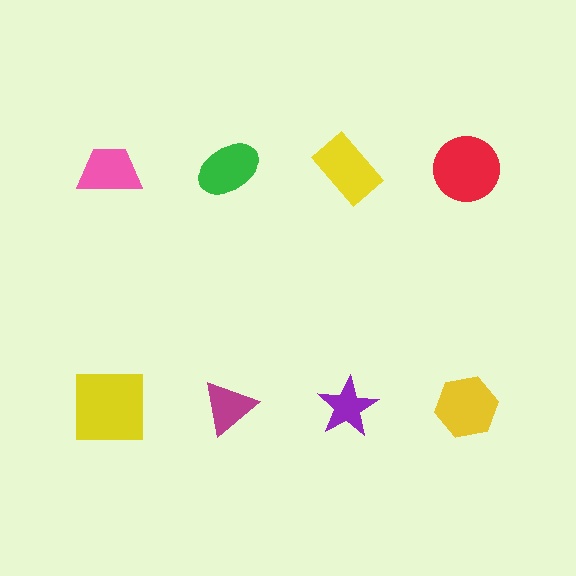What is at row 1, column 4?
A red circle.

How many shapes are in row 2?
4 shapes.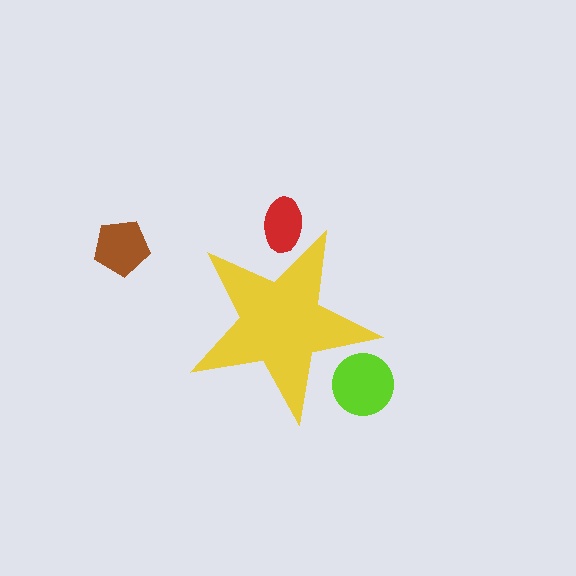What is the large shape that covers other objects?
A yellow star.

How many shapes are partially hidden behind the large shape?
2 shapes are partially hidden.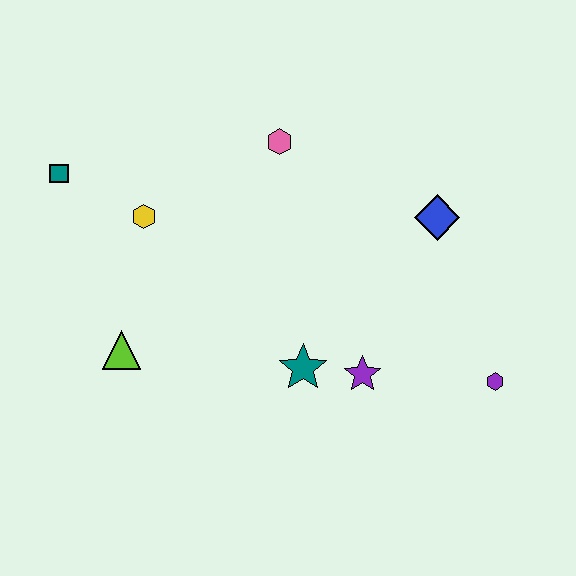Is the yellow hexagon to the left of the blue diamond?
Yes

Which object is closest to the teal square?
The yellow hexagon is closest to the teal square.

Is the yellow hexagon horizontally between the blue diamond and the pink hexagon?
No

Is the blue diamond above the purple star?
Yes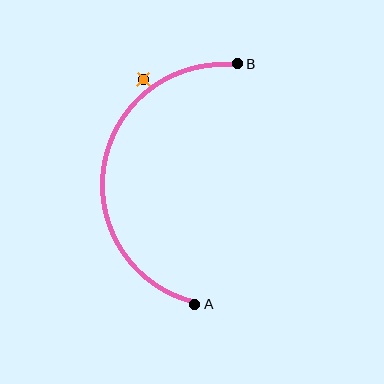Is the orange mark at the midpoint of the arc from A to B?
No — the orange mark does not lie on the arc at all. It sits slightly outside the curve.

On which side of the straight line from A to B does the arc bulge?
The arc bulges to the left of the straight line connecting A and B.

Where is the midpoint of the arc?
The arc midpoint is the point on the curve farthest from the straight line joining A and B. It sits to the left of that line.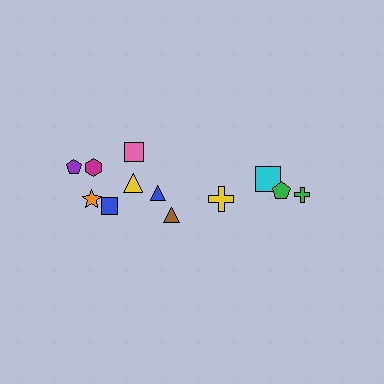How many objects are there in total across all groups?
There are 12 objects.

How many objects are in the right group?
There are 4 objects.